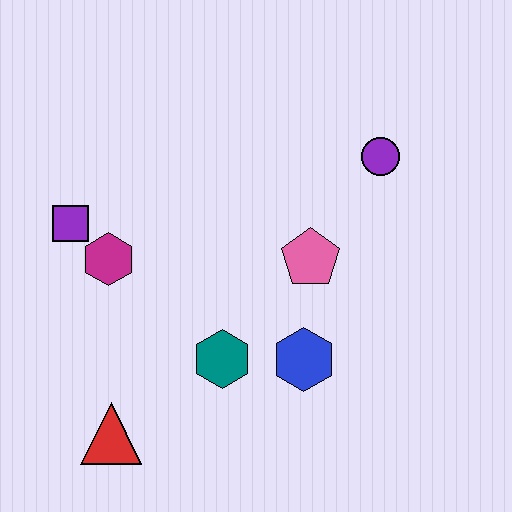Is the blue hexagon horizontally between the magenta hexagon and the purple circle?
Yes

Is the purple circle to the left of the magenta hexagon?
No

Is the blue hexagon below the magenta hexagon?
Yes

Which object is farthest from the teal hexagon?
The purple circle is farthest from the teal hexagon.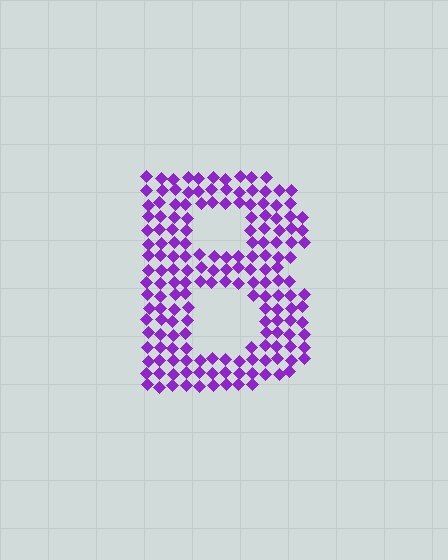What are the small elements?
The small elements are diamonds.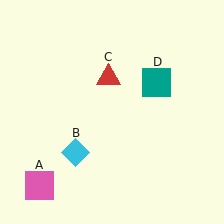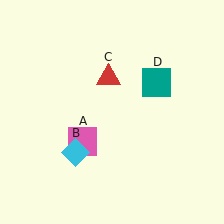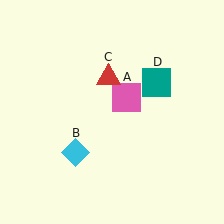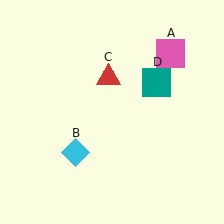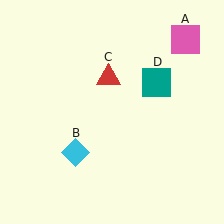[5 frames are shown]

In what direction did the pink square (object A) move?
The pink square (object A) moved up and to the right.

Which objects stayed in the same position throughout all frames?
Cyan diamond (object B) and red triangle (object C) and teal square (object D) remained stationary.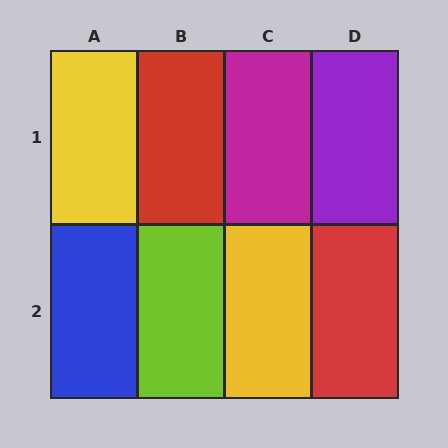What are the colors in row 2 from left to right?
Blue, lime, yellow, red.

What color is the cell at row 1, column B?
Red.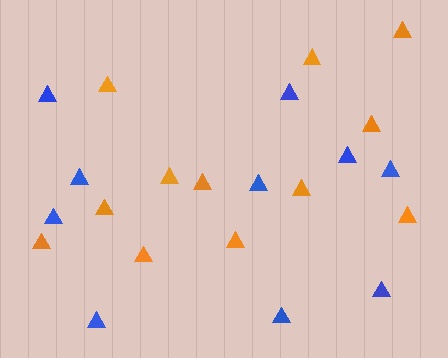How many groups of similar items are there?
There are 2 groups: one group of blue triangles (10) and one group of orange triangles (12).